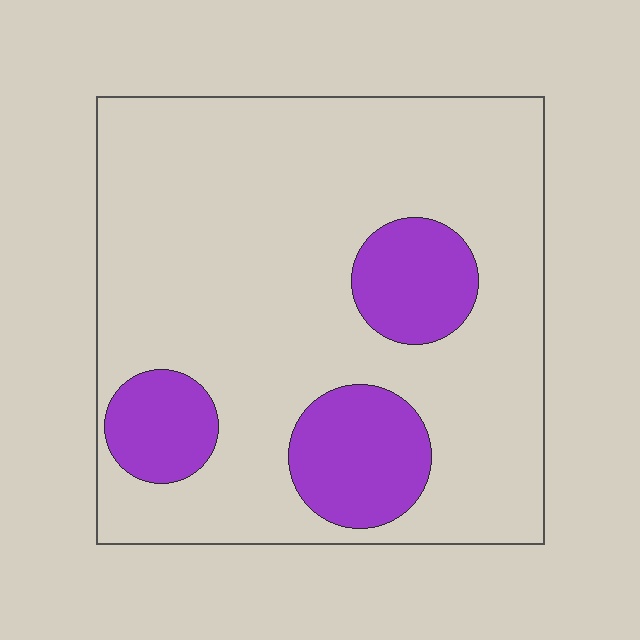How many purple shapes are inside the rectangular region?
3.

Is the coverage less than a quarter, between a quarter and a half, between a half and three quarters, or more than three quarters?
Less than a quarter.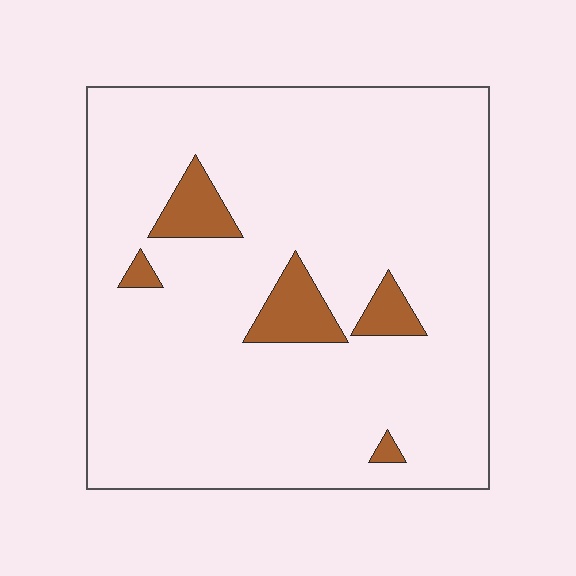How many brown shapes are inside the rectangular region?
5.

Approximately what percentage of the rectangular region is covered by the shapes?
Approximately 10%.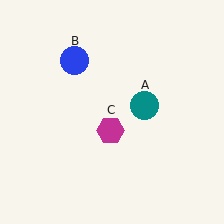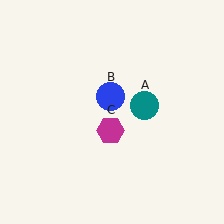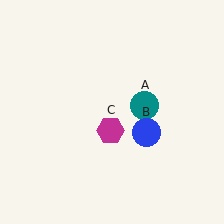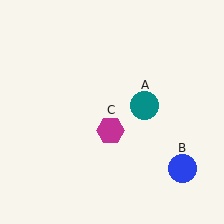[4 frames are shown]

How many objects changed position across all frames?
1 object changed position: blue circle (object B).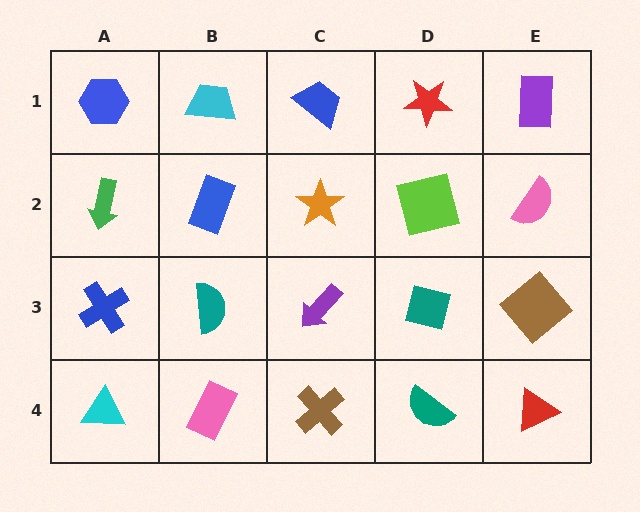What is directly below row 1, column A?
A green arrow.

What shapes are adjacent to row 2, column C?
A blue trapezoid (row 1, column C), a purple arrow (row 3, column C), a blue rectangle (row 2, column B), a lime square (row 2, column D).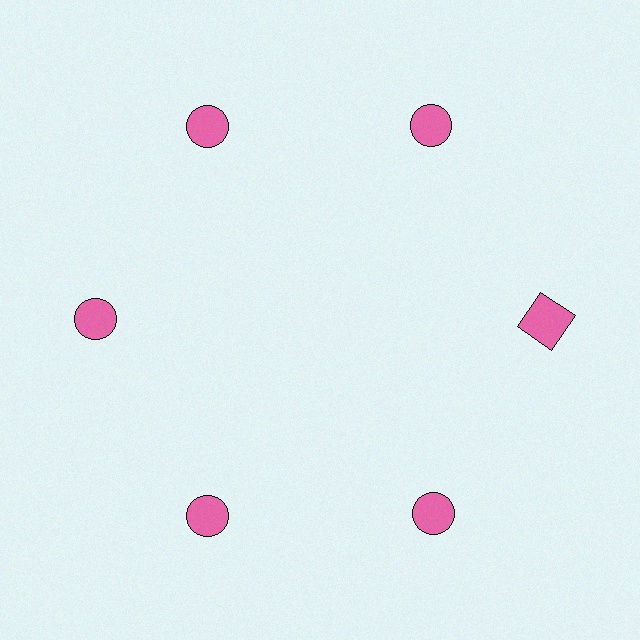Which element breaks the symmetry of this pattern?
The pink square at roughly the 3 o'clock position breaks the symmetry. All other shapes are pink circles.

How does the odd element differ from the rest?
It has a different shape: square instead of circle.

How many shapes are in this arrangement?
There are 6 shapes arranged in a ring pattern.